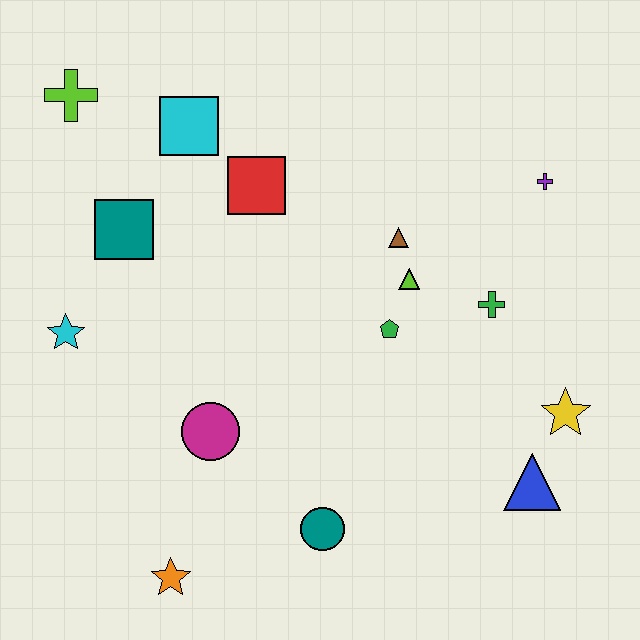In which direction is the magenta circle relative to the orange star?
The magenta circle is above the orange star.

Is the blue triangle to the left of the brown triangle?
No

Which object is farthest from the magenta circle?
The purple cross is farthest from the magenta circle.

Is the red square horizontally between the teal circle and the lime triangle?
No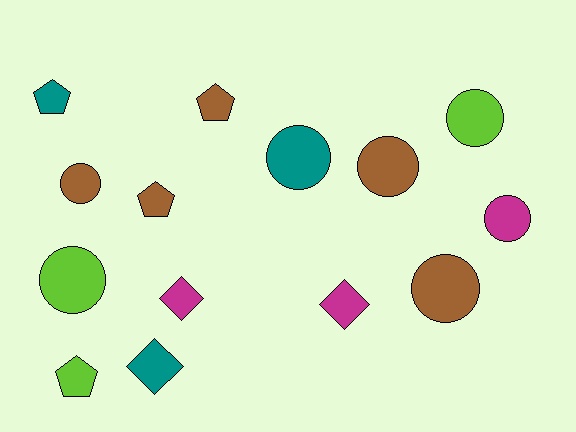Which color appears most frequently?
Brown, with 5 objects.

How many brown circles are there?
There are 3 brown circles.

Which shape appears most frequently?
Circle, with 7 objects.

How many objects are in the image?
There are 14 objects.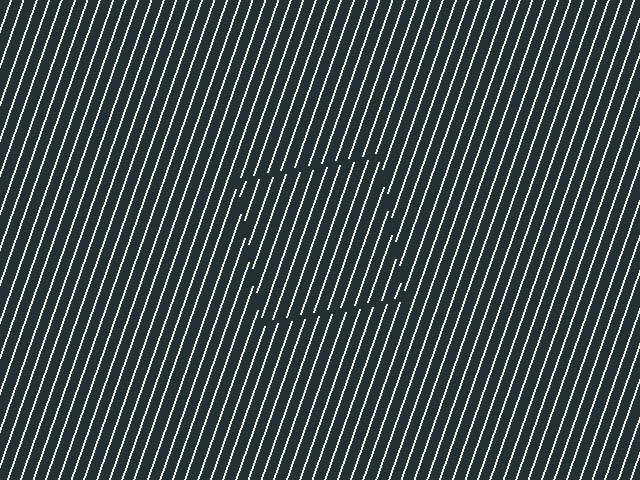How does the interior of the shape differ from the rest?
The interior of the shape contains the same grating, shifted by half a period — the contour is defined by the phase discontinuity where line-ends from the inner and outer gratings abut.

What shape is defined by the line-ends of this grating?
An illusory square. The interior of the shape contains the same grating, shifted by half a period — the contour is defined by the phase discontinuity where line-ends from the inner and outer gratings abut.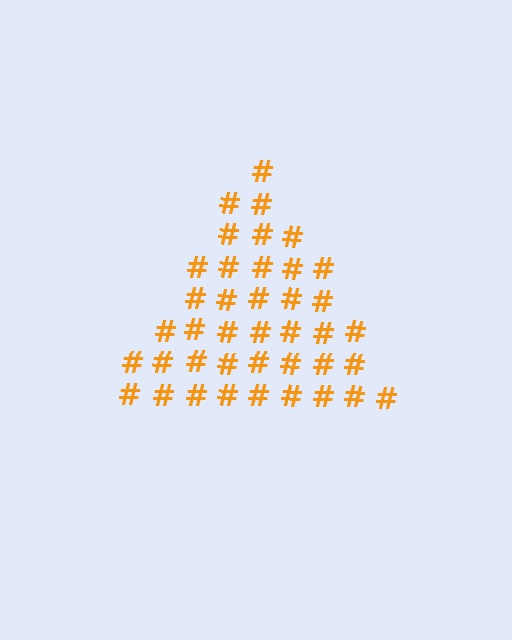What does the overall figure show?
The overall figure shows a triangle.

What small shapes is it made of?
It is made of small hash symbols.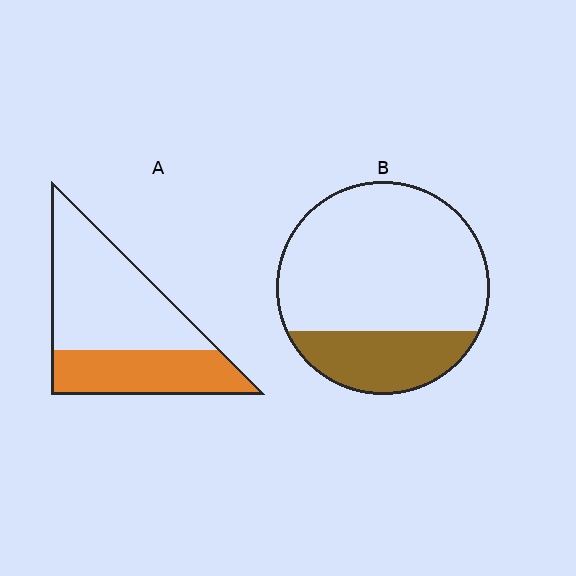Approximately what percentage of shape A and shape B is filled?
A is approximately 40% and B is approximately 25%.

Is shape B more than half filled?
No.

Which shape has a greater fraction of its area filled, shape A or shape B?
Shape A.